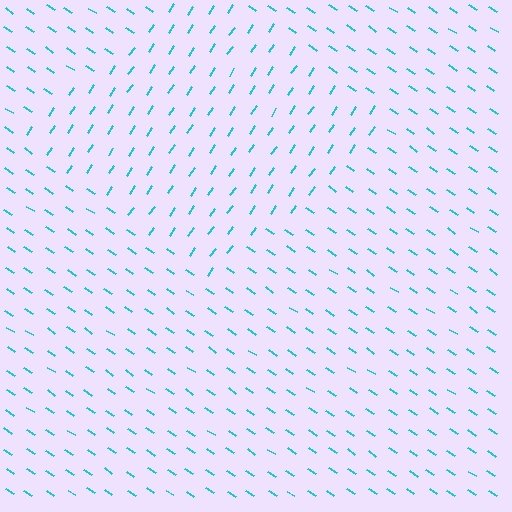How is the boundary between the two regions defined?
The boundary is defined purely by a change in line orientation (approximately 89 degrees difference). All lines are the same color and thickness.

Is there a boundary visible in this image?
Yes, there is a texture boundary formed by a change in line orientation.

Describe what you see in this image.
The image is filled with small cyan line segments. A diamond region in the image has lines oriented differently from the surrounding lines, creating a visible texture boundary.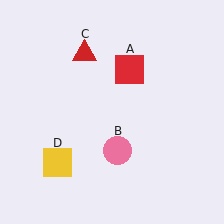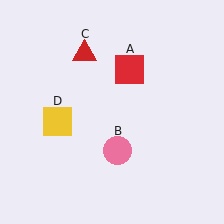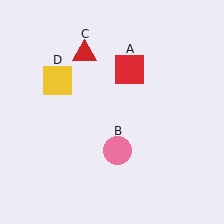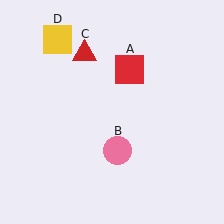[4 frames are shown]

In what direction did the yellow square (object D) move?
The yellow square (object D) moved up.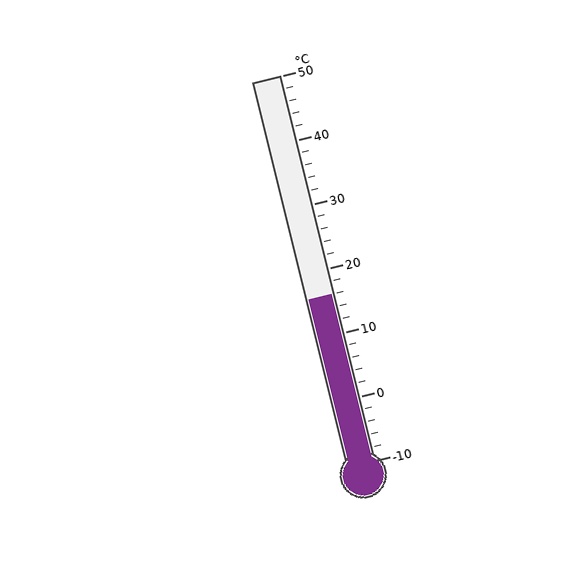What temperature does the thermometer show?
The thermometer shows approximately 16°C.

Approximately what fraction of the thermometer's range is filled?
The thermometer is filled to approximately 45% of its range.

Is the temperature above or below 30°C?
The temperature is below 30°C.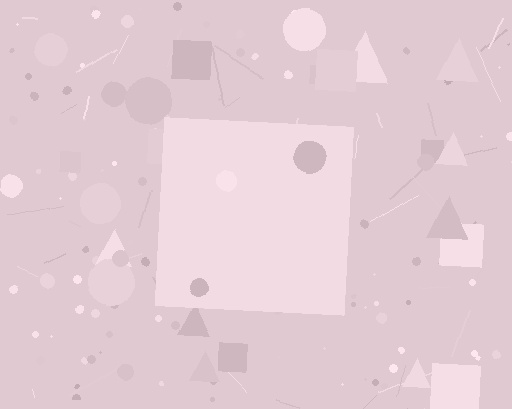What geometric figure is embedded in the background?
A square is embedded in the background.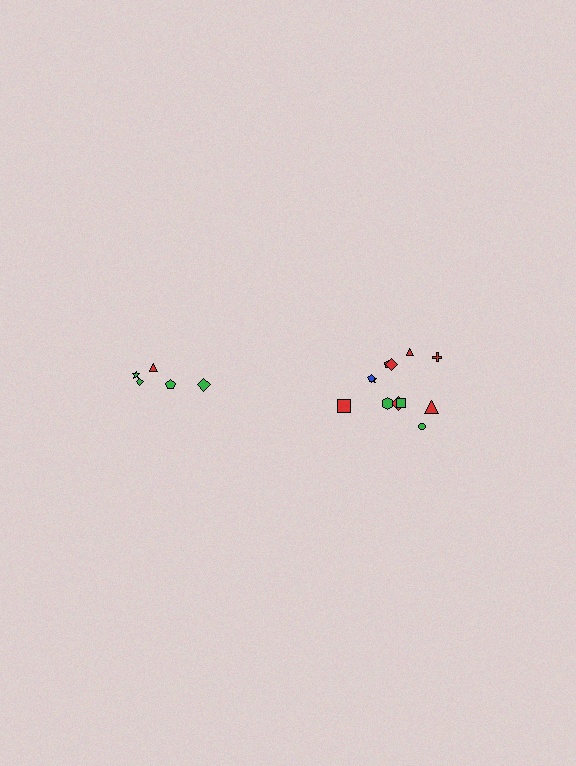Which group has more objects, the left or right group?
The right group.